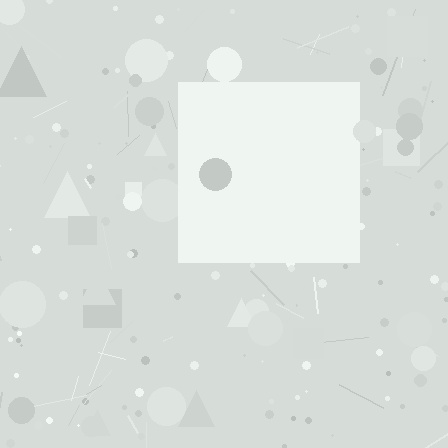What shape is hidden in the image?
A square is hidden in the image.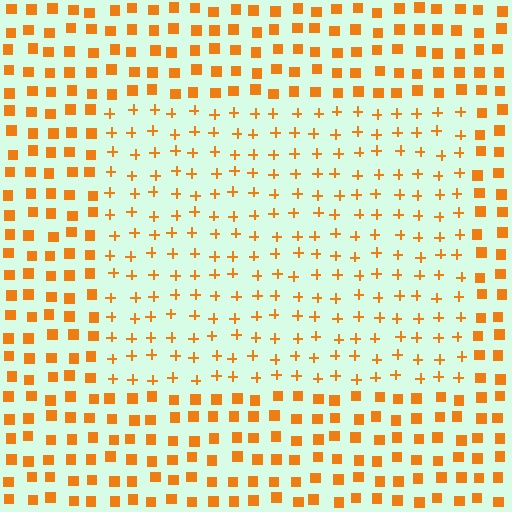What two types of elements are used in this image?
The image uses plus signs inside the rectangle region and squares outside it.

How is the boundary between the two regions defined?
The boundary is defined by a change in element shape: plus signs inside vs. squares outside. All elements share the same color and spacing.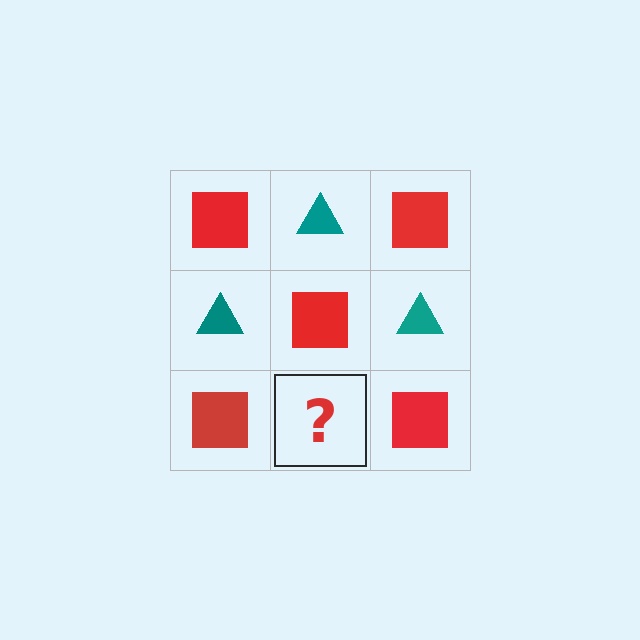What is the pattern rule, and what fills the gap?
The rule is that it alternates red square and teal triangle in a checkerboard pattern. The gap should be filled with a teal triangle.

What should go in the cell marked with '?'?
The missing cell should contain a teal triangle.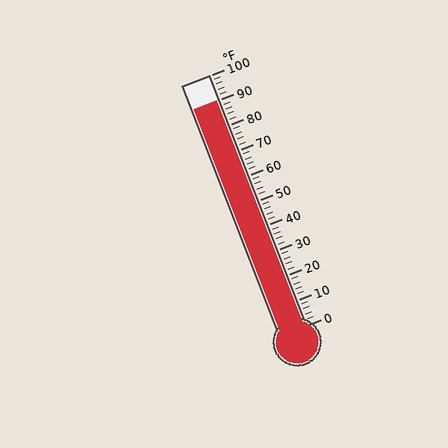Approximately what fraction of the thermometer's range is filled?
The thermometer is filled to approximately 90% of its range.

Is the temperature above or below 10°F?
The temperature is above 10°F.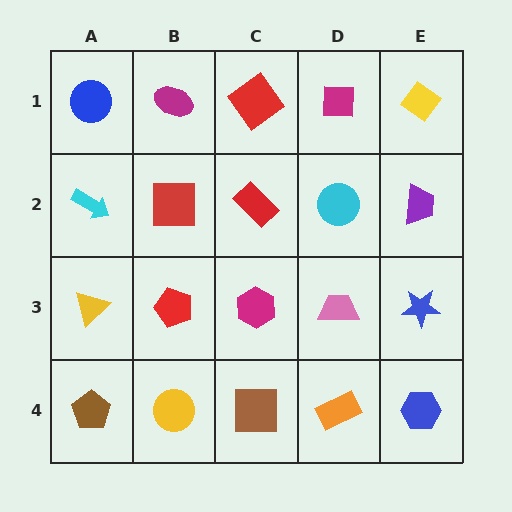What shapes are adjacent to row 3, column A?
A cyan arrow (row 2, column A), a brown pentagon (row 4, column A), a red pentagon (row 3, column B).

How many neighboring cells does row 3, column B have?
4.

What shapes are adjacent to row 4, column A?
A yellow triangle (row 3, column A), a yellow circle (row 4, column B).